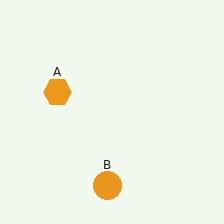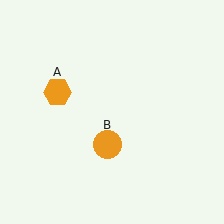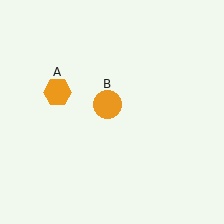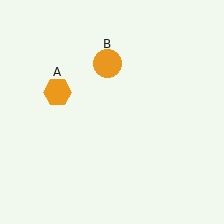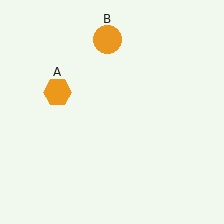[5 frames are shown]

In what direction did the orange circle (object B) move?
The orange circle (object B) moved up.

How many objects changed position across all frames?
1 object changed position: orange circle (object B).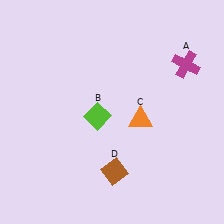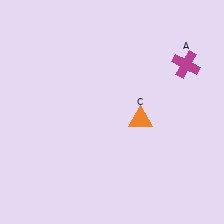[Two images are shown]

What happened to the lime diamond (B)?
The lime diamond (B) was removed in Image 2. It was in the bottom-left area of Image 1.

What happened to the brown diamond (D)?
The brown diamond (D) was removed in Image 2. It was in the bottom-right area of Image 1.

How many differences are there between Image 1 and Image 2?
There are 2 differences between the two images.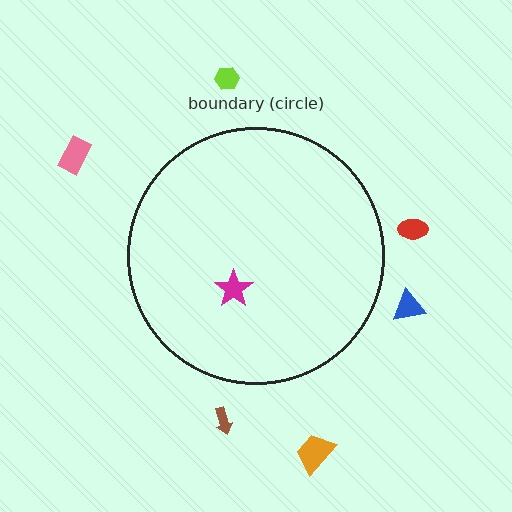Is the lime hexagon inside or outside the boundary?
Outside.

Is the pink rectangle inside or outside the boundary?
Outside.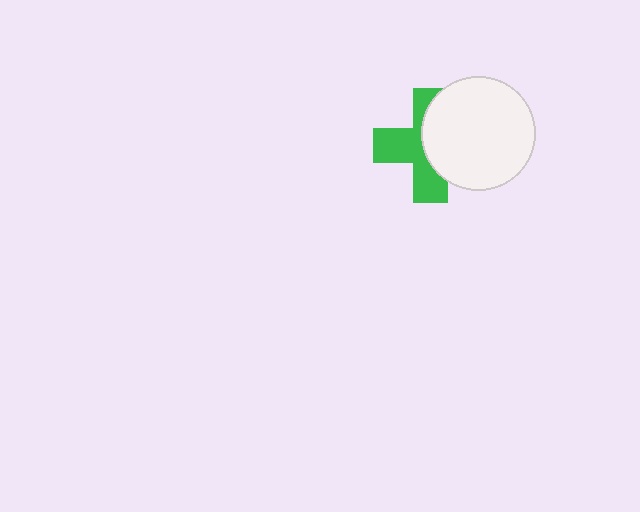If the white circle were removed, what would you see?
You would see the complete green cross.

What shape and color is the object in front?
The object in front is a white circle.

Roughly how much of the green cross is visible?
About half of it is visible (roughly 53%).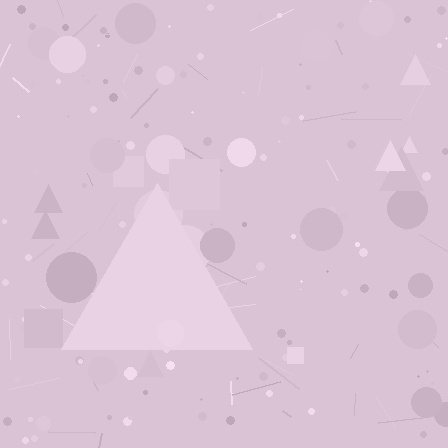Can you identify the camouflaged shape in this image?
The camouflaged shape is a triangle.